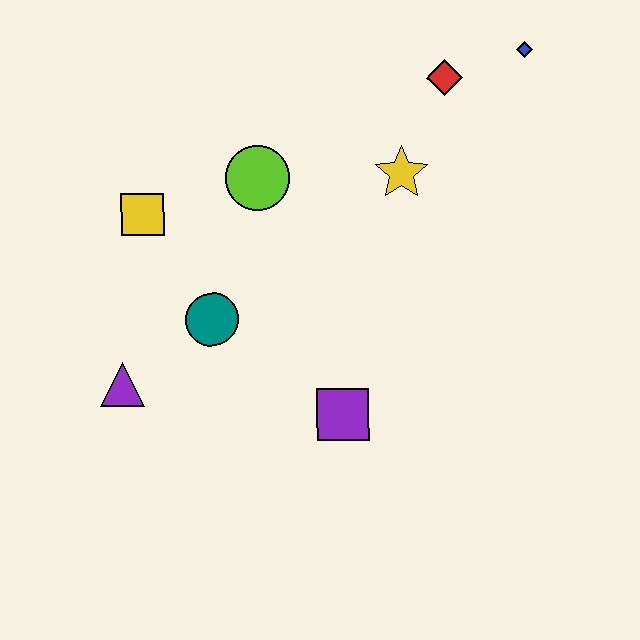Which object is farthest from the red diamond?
The purple triangle is farthest from the red diamond.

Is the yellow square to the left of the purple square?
Yes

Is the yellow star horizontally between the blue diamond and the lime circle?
Yes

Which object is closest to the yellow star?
The red diamond is closest to the yellow star.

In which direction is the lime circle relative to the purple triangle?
The lime circle is above the purple triangle.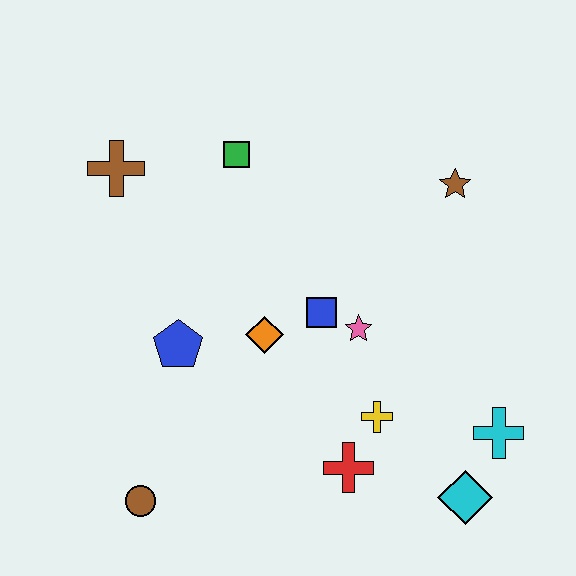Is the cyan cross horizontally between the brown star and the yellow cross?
No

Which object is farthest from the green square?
The cyan diamond is farthest from the green square.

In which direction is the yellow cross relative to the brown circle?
The yellow cross is to the right of the brown circle.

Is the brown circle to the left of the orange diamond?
Yes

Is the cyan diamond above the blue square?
No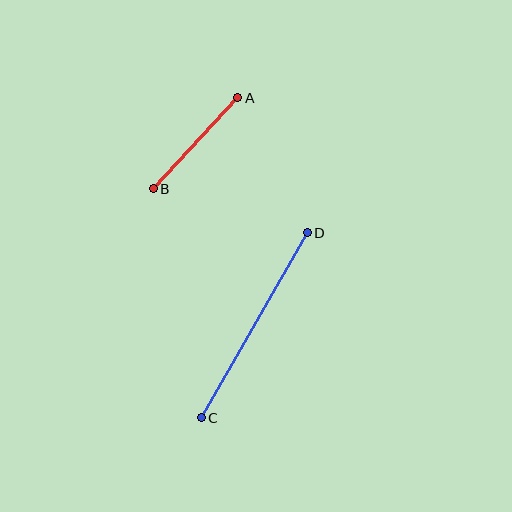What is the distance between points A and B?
The distance is approximately 124 pixels.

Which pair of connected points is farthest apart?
Points C and D are farthest apart.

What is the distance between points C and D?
The distance is approximately 214 pixels.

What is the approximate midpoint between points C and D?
The midpoint is at approximately (254, 325) pixels.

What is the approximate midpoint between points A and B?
The midpoint is at approximately (196, 143) pixels.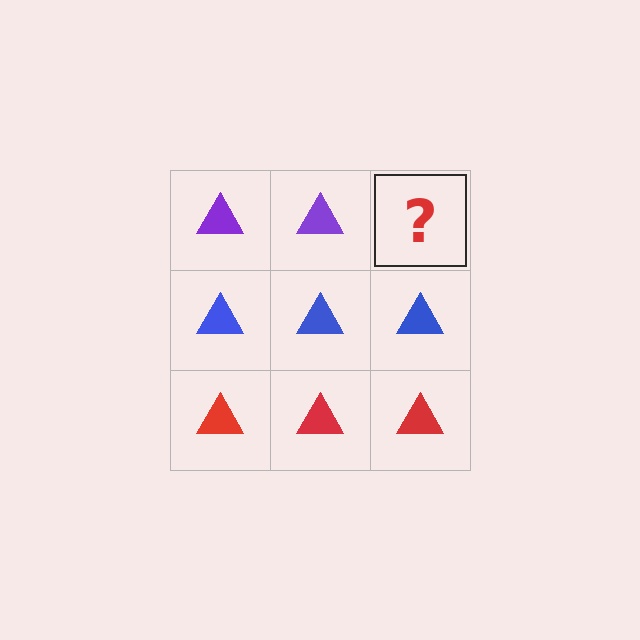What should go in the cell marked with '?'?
The missing cell should contain a purple triangle.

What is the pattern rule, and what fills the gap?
The rule is that each row has a consistent color. The gap should be filled with a purple triangle.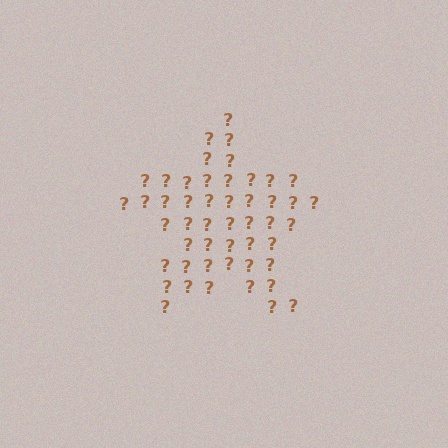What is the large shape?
The large shape is a star.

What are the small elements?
The small elements are question marks.